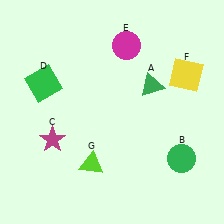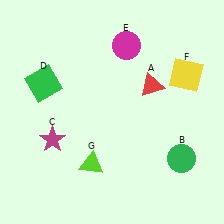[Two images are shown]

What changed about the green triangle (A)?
In Image 1, A is green. In Image 2, it changed to red.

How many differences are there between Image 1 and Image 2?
There is 1 difference between the two images.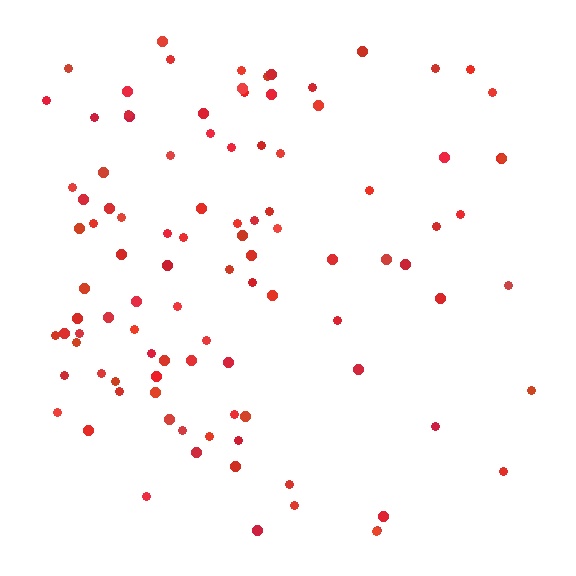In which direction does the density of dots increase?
From right to left, with the left side densest.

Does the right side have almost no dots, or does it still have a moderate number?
Still a moderate number, just noticeably fewer than the left.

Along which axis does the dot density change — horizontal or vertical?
Horizontal.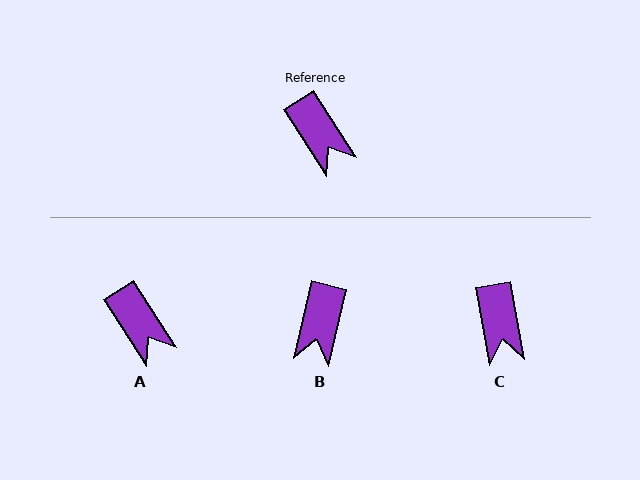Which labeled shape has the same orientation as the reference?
A.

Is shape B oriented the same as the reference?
No, it is off by about 46 degrees.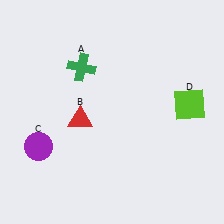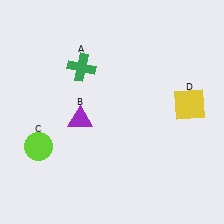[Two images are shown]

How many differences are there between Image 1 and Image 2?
There are 3 differences between the two images.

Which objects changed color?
B changed from red to purple. C changed from purple to lime. D changed from lime to yellow.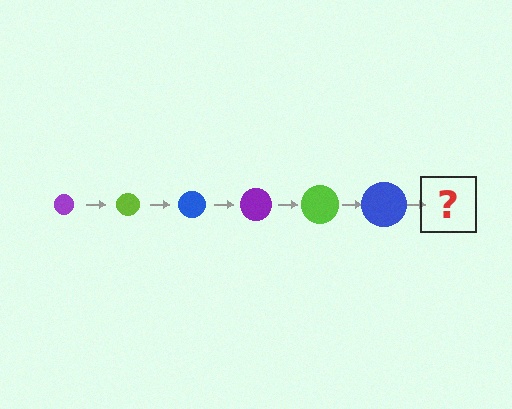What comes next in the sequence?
The next element should be a purple circle, larger than the previous one.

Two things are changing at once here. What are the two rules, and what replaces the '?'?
The two rules are that the circle grows larger each step and the color cycles through purple, lime, and blue. The '?' should be a purple circle, larger than the previous one.